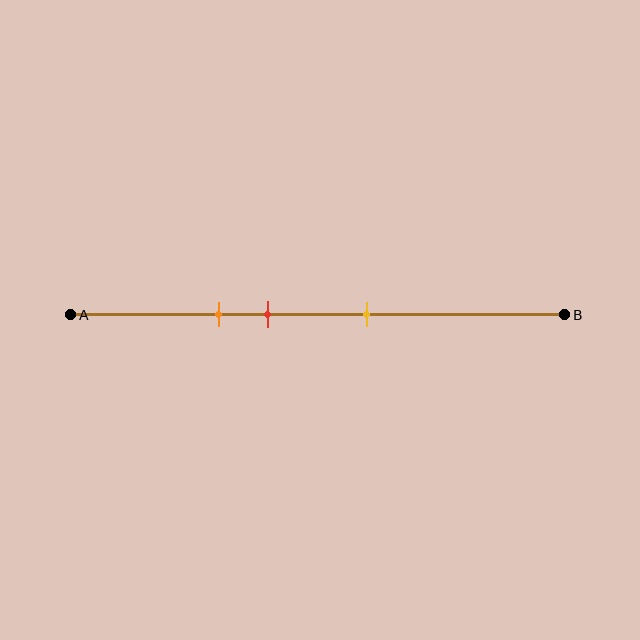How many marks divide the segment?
There are 3 marks dividing the segment.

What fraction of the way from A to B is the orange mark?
The orange mark is approximately 30% (0.3) of the way from A to B.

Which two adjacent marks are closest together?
The orange and red marks are the closest adjacent pair.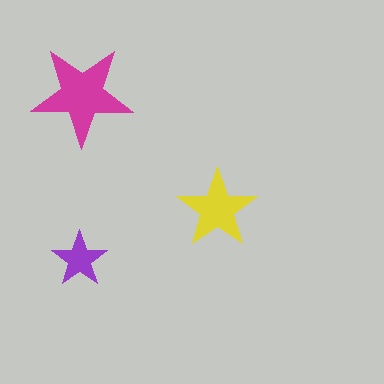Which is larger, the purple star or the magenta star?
The magenta one.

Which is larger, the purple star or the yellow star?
The yellow one.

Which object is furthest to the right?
The yellow star is rightmost.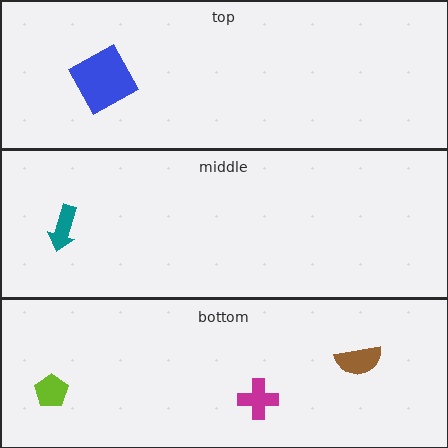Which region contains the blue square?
The top region.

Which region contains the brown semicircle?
The bottom region.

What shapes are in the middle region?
The teal arrow.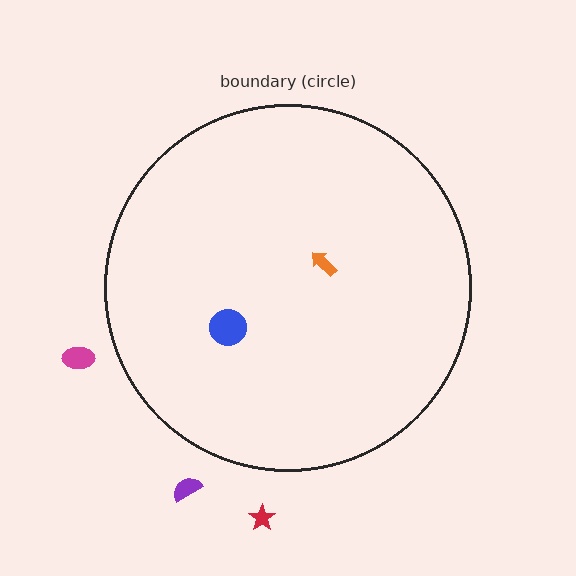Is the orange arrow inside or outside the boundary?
Inside.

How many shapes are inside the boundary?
2 inside, 3 outside.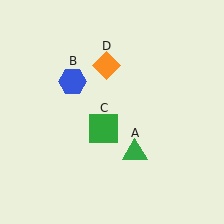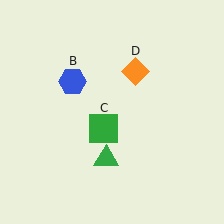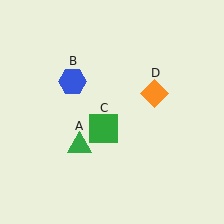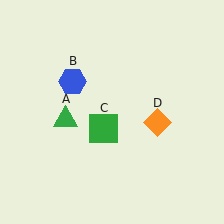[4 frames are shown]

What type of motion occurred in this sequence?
The green triangle (object A), orange diamond (object D) rotated clockwise around the center of the scene.